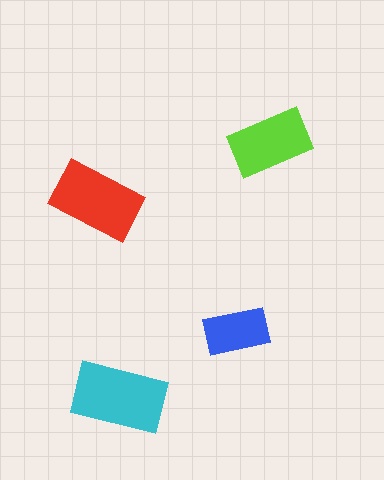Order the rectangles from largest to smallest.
the cyan one, the red one, the lime one, the blue one.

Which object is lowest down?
The cyan rectangle is bottommost.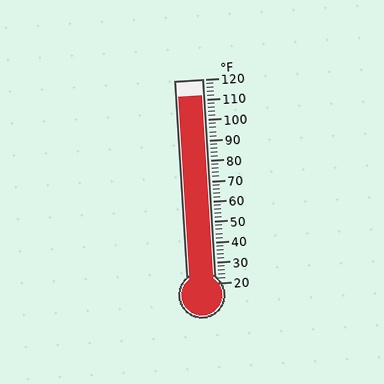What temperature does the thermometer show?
The thermometer shows approximately 112°F.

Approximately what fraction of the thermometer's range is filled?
The thermometer is filled to approximately 90% of its range.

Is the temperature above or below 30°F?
The temperature is above 30°F.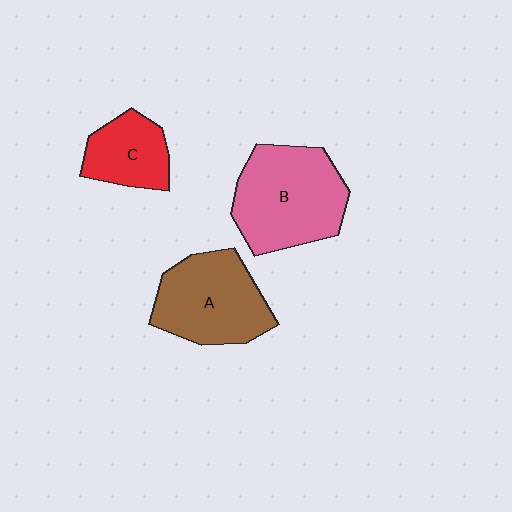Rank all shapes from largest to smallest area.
From largest to smallest: B (pink), A (brown), C (red).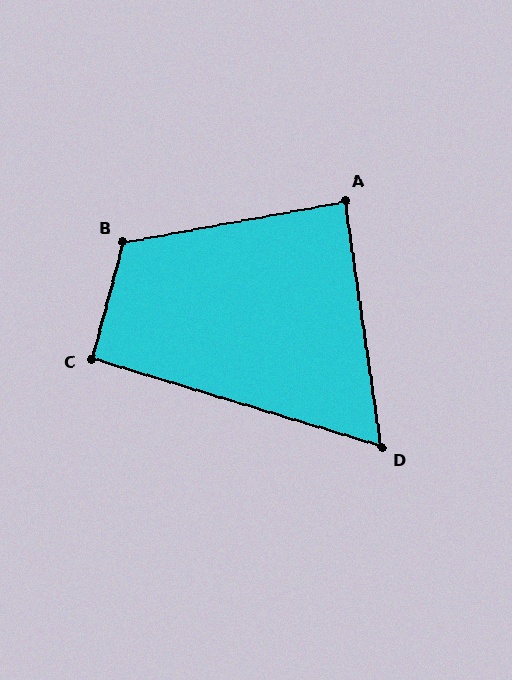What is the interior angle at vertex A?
Approximately 88 degrees (approximately right).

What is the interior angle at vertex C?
Approximately 92 degrees (approximately right).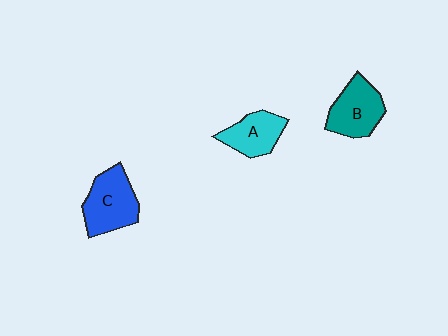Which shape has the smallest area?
Shape A (cyan).